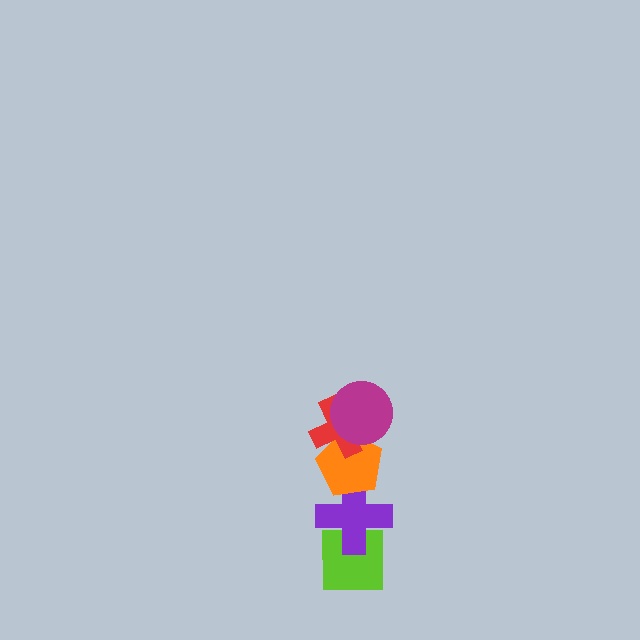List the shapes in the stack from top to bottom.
From top to bottom: the magenta circle, the red cross, the orange pentagon, the purple cross, the lime square.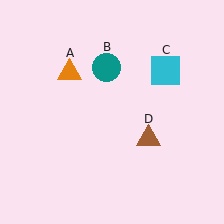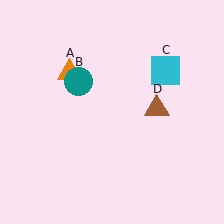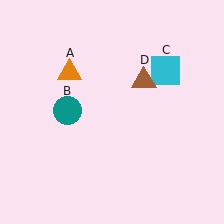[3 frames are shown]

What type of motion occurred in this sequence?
The teal circle (object B), brown triangle (object D) rotated counterclockwise around the center of the scene.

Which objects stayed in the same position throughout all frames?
Orange triangle (object A) and cyan square (object C) remained stationary.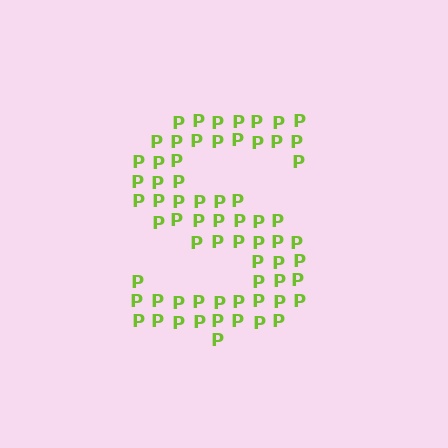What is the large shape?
The large shape is the letter S.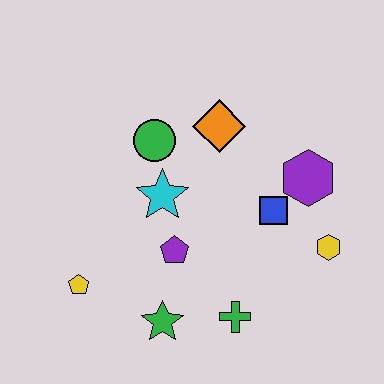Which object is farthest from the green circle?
The yellow hexagon is farthest from the green circle.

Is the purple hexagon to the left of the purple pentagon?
No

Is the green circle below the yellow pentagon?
No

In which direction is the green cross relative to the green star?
The green cross is to the right of the green star.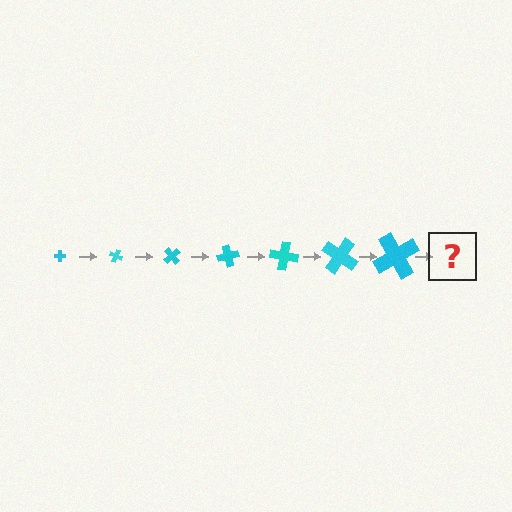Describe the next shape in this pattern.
It should be a cross, larger than the previous one and rotated 175 degrees from the start.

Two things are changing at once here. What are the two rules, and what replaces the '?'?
The two rules are that the cross grows larger each step and it rotates 25 degrees each step. The '?' should be a cross, larger than the previous one and rotated 175 degrees from the start.